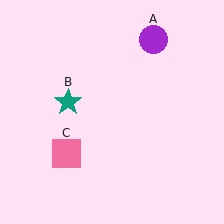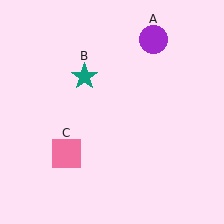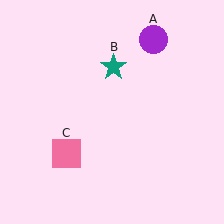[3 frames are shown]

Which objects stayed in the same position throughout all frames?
Purple circle (object A) and pink square (object C) remained stationary.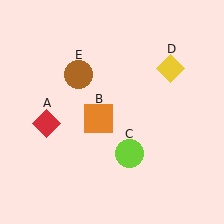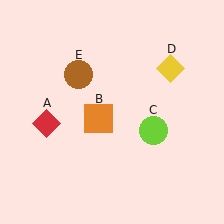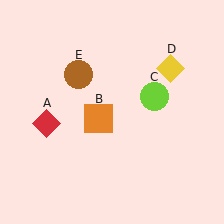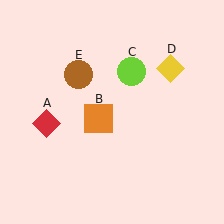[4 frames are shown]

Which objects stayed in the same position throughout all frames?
Red diamond (object A) and orange square (object B) and yellow diamond (object D) and brown circle (object E) remained stationary.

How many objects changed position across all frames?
1 object changed position: lime circle (object C).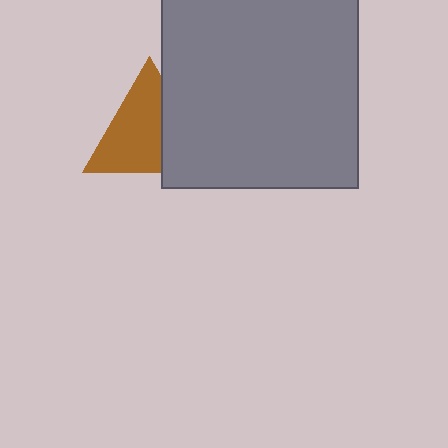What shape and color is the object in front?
The object in front is a gray square.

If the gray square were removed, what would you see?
You would see the complete brown triangle.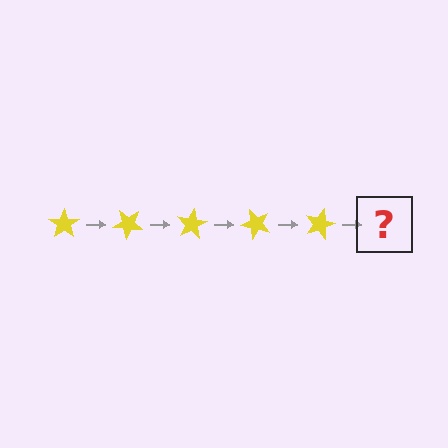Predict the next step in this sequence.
The next step is a yellow star rotated 200 degrees.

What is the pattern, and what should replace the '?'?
The pattern is that the star rotates 40 degrees each step. The '?' should be a yellow star rotated 200 degrees.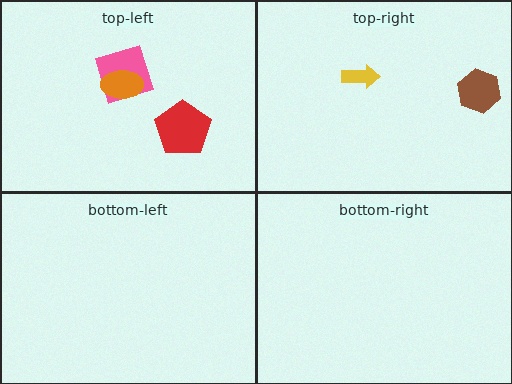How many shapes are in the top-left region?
3.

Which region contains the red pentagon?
The top-left region.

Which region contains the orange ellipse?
The top-left region.